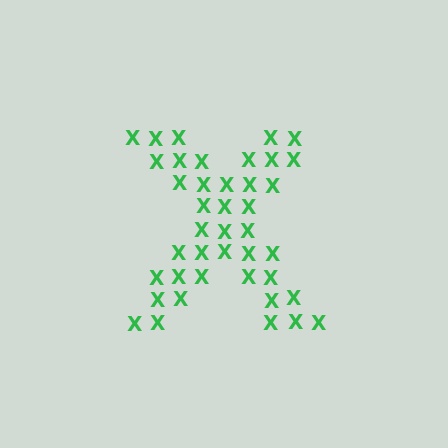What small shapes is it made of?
It is made of small letter X's.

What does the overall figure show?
The overall figure shows the letter X.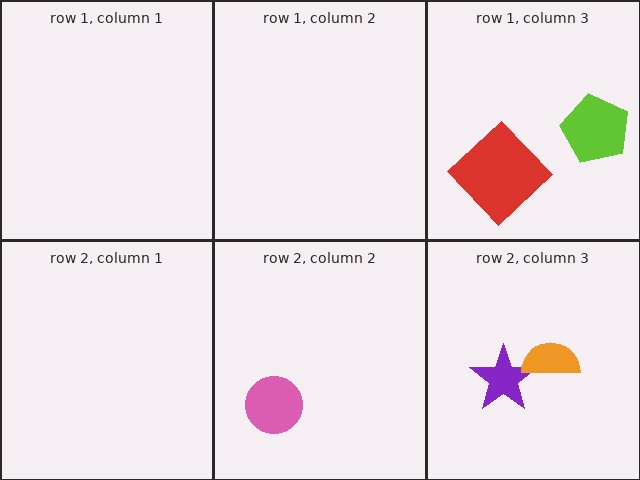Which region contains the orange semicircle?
The row 2, column 3 region.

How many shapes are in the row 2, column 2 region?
1.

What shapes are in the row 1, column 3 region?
The lime pentagon, the red diamond.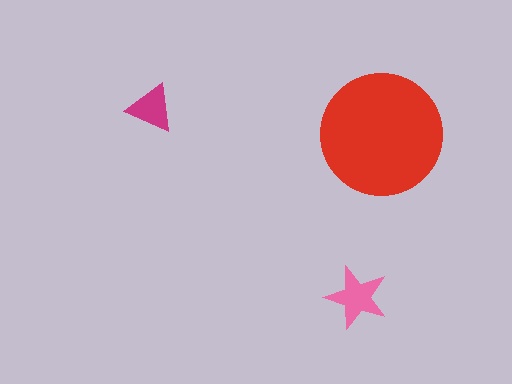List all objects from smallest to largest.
The magenta triangle, the pink star, the red circle.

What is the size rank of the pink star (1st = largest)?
2nd.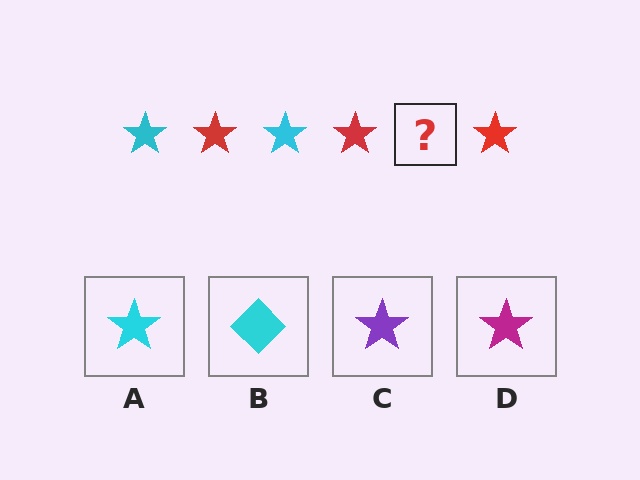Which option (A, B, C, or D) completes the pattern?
A.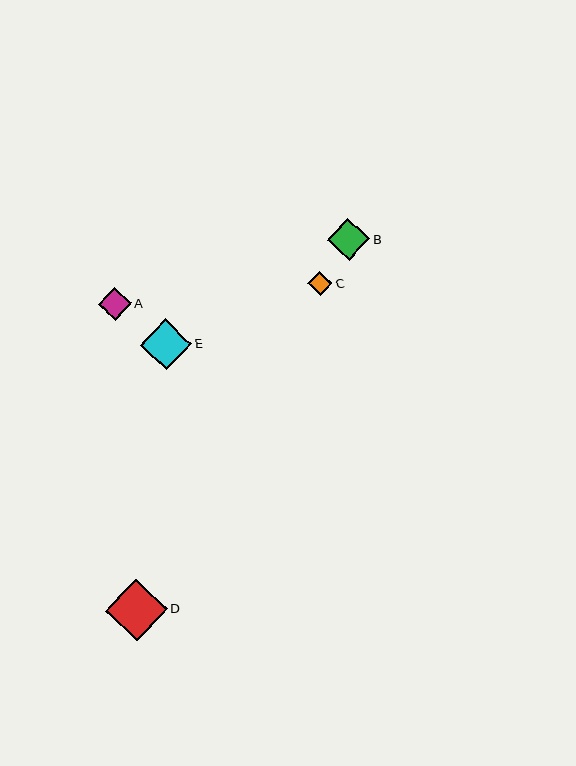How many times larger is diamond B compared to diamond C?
Diamond B is approximately 1.7 times the size of diamond C.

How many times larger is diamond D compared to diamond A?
Diamond D is approximately 1.9 times the size of diamond A.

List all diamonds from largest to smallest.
From largest to smallest: D, E, B, A, C.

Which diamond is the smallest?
Diamond C is the smallest with a size of approximately 24 pixels.